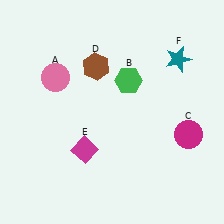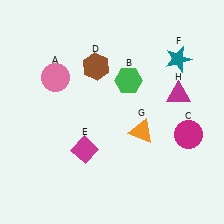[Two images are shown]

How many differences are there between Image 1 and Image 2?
There are 2 differences between the two images.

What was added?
An orange triangle (G), a magenta triangle (H) were added in Image 2.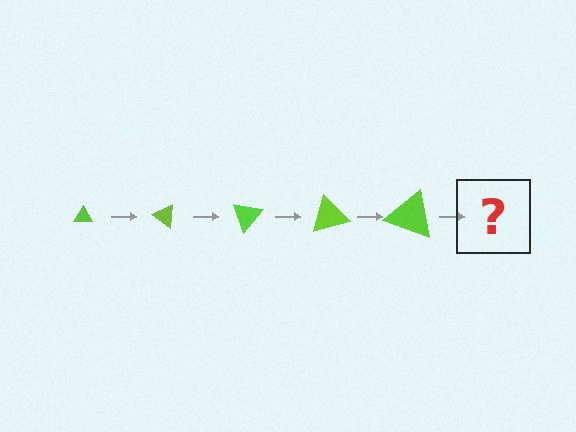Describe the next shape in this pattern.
It should be a triangle, larger than the previous one and rotated 175 degrees from the start.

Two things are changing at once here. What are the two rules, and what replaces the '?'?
The two rules are that the triangle grows larger each step and it rotates 35 degrees each step. The '?' should be a triangle, larger than the previous one and rotated 175 degrees from the start.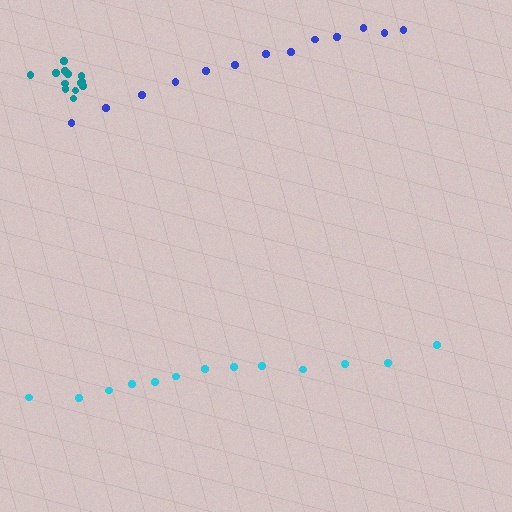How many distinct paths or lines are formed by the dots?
There are 3 distinct paths.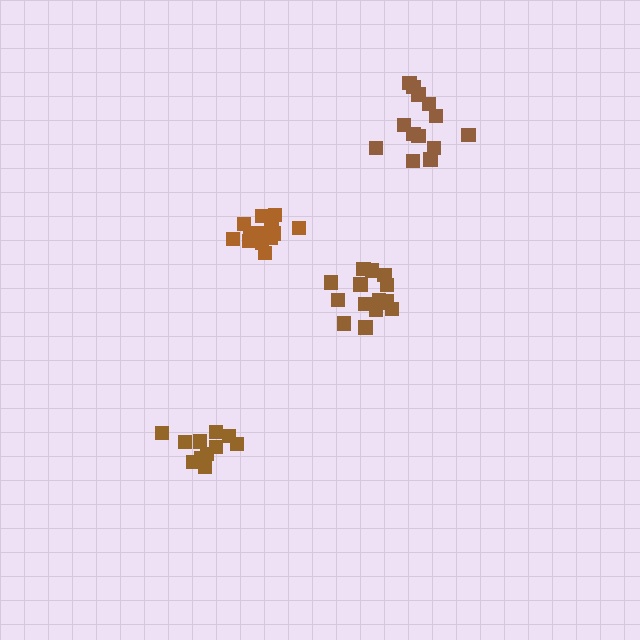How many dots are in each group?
Group 1: 16 dots, Group 2: 13 dots, Group 3: 13 dots, Group 4: 11 dots (53 total).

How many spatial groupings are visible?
There are 4 spatial groupings.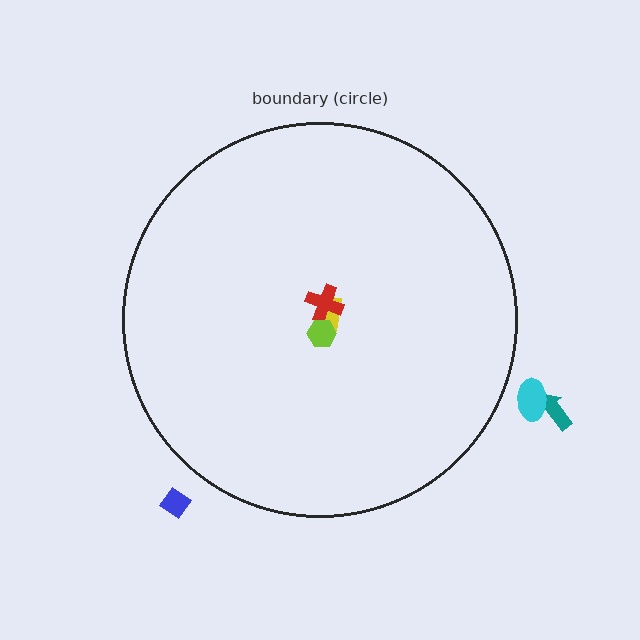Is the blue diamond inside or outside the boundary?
Outside.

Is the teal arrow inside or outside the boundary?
Outside.